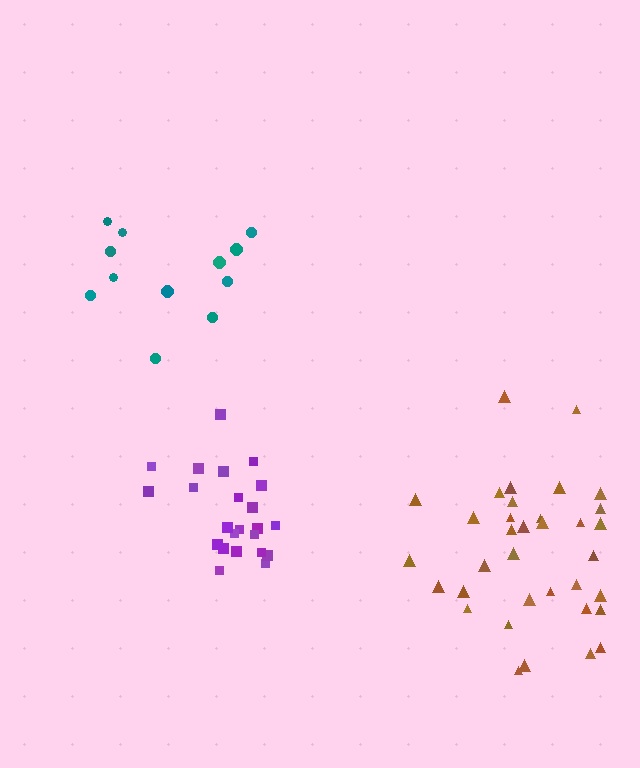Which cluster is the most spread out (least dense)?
Teal.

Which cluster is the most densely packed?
Purple.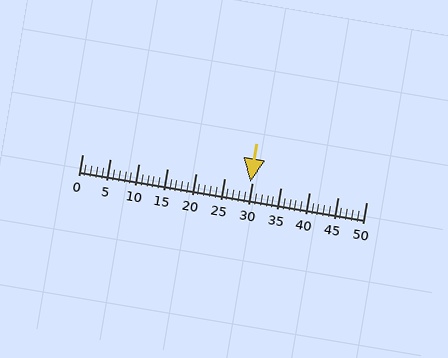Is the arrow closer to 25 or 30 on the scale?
The arrow is closer to 30.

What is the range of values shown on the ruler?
The ruler shows values from 0 to 50.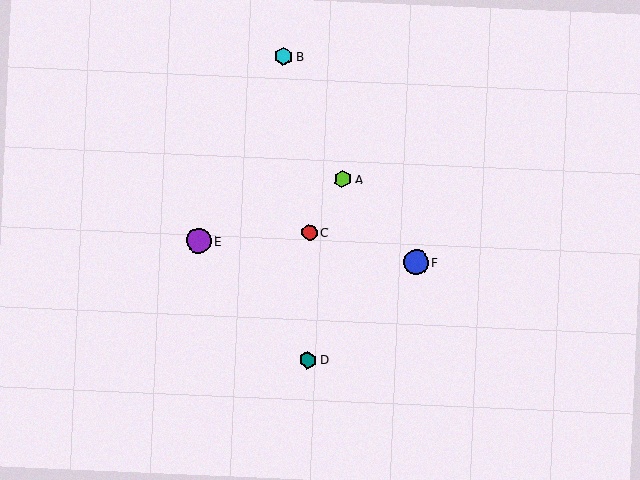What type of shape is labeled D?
Shape D is a teal hexagon.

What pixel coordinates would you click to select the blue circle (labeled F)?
Click at (416, 262) to select the blue circle F.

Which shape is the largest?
The purple circle (labeled E) is the largest.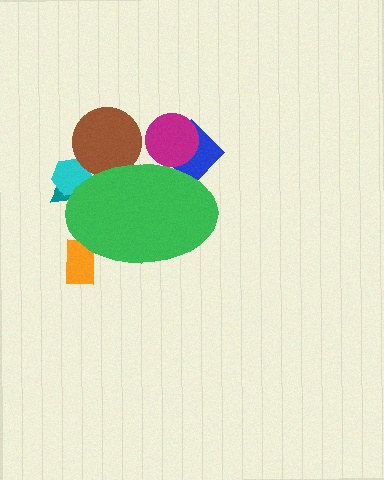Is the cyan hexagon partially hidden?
Yes, the cyan hexagon is partially hidden behind the green ellipse.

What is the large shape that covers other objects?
A green ellipse.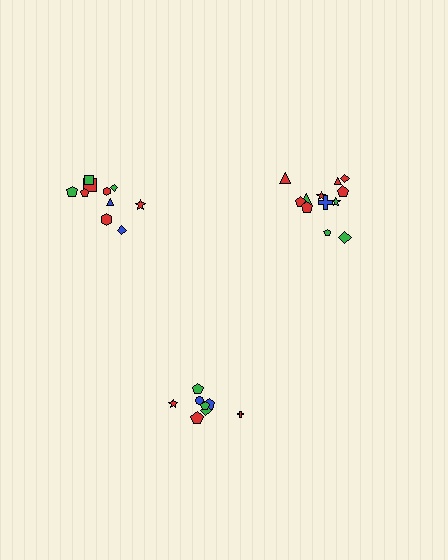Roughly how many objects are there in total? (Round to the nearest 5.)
Roughly 30 objects in total.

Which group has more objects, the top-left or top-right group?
The top-right group.